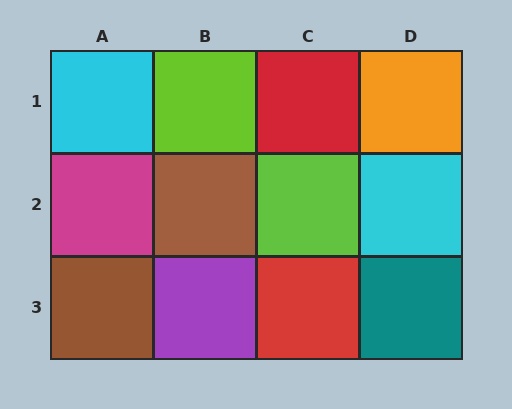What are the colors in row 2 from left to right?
Magenta, brown, lime, cyan.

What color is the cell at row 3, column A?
Brown.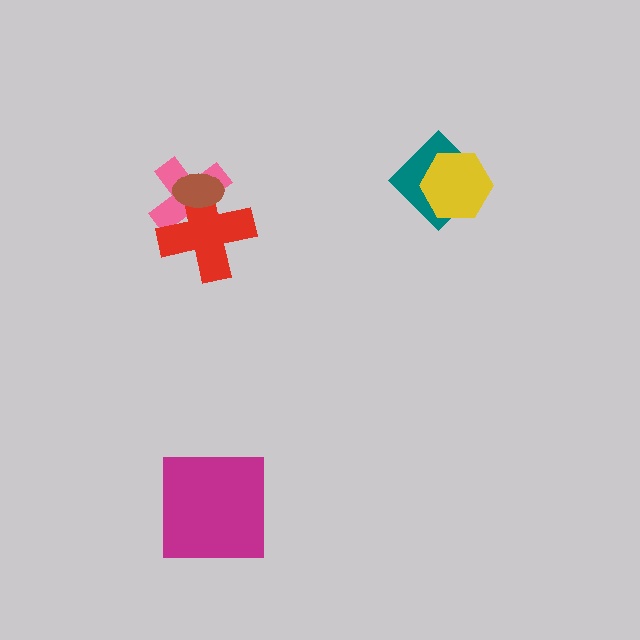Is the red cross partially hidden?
Yes, it is partially covered by another shape.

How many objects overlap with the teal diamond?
1 object overlaps with the teal diamond.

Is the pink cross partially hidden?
Yes, it is partially covered by another shape.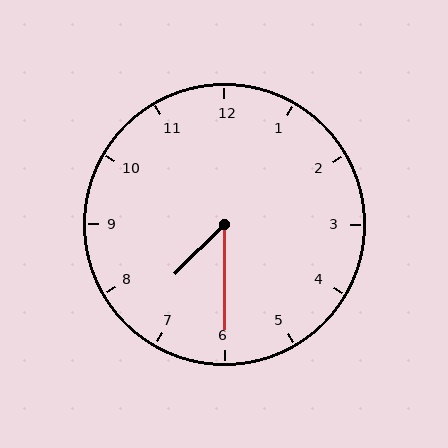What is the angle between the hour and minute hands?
Approximately 45 degrees.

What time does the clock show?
7:30.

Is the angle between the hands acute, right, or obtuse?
It is acute.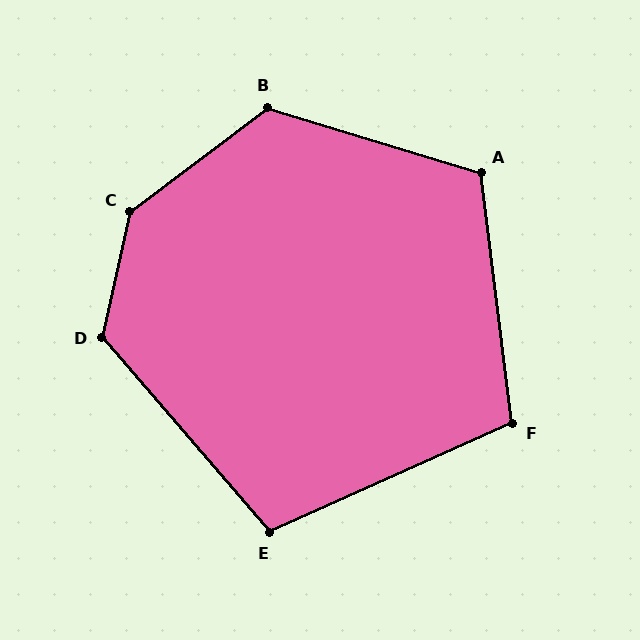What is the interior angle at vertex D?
Approximately 127 degrees (obtuse).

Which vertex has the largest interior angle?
C, at approximately 140 degrees.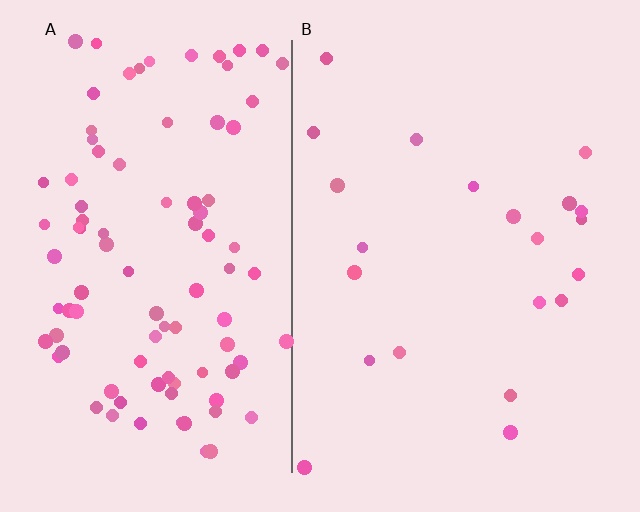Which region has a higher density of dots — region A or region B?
A (the left).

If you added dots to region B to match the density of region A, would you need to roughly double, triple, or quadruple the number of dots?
Approximately quadruple.